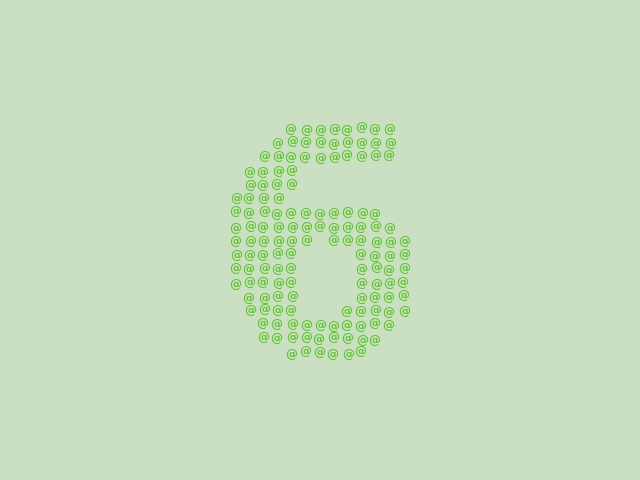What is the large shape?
The large shape is the digit 6.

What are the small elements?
The small elements are at signs.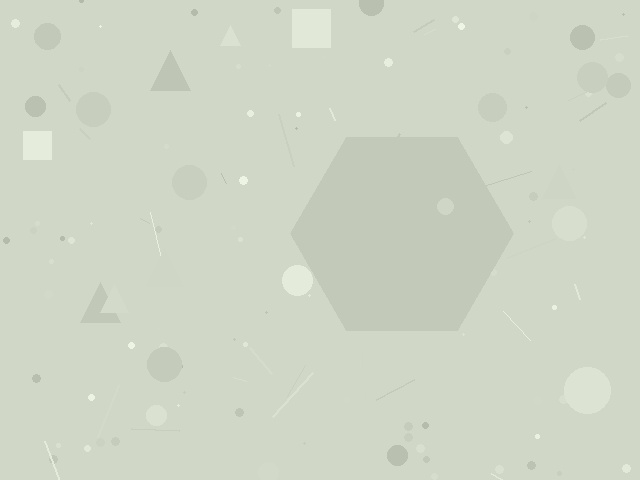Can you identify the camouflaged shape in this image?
The camouflaged shape is a hexagon.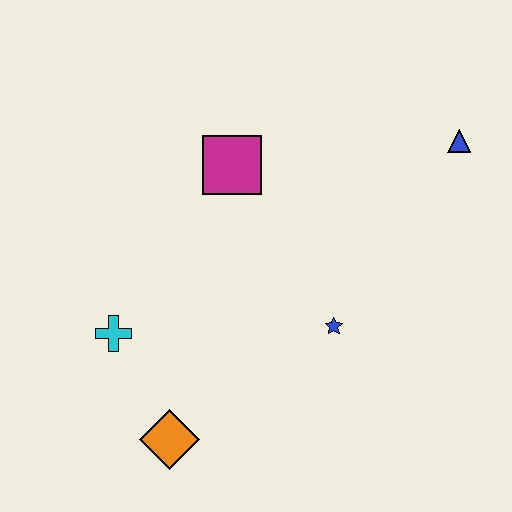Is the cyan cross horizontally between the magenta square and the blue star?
No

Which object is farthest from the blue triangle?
The orange diamond is farthest from the blue triangle.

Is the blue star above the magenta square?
No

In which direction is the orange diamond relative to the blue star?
The orange diamond is to the left of the blue star.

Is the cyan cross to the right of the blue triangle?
No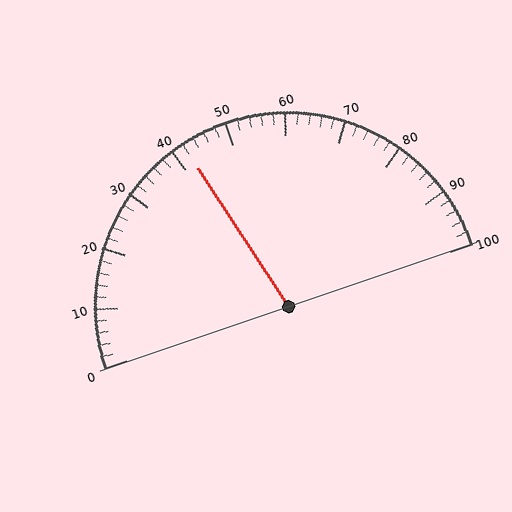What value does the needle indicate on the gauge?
The needle indicates approximately 42.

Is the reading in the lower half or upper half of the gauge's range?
The reading is in the lower half of the range (0 to 100).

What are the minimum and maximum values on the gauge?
The gauge ranges from 0 to 100.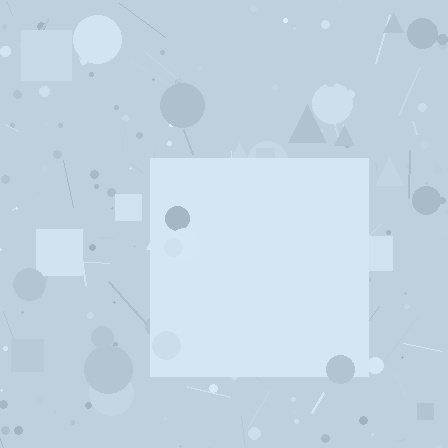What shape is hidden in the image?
A square is hidden in the image.